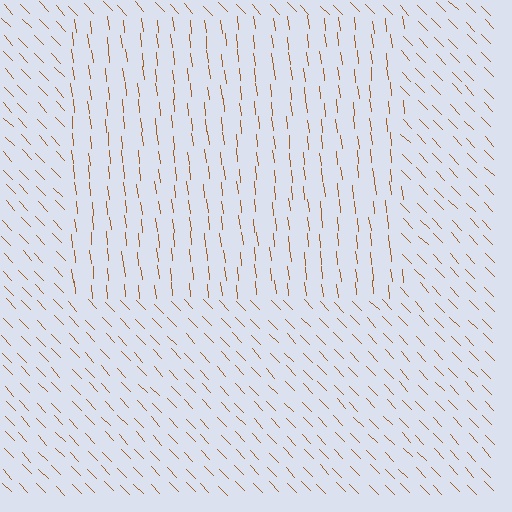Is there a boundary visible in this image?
Yes, there is a texture boundary formed by a change in line orientation.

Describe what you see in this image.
The image is filled with small brown line segments. A rectangle region in the image has lines oriented differently from the surrounding lines, creating a visible texture boundary.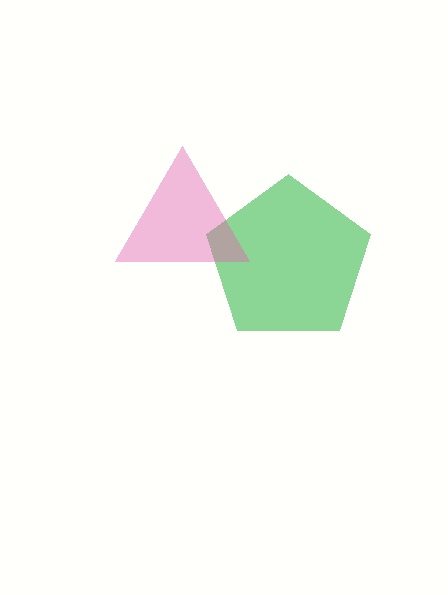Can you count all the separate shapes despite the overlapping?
Yes, there are 2 separate shapes.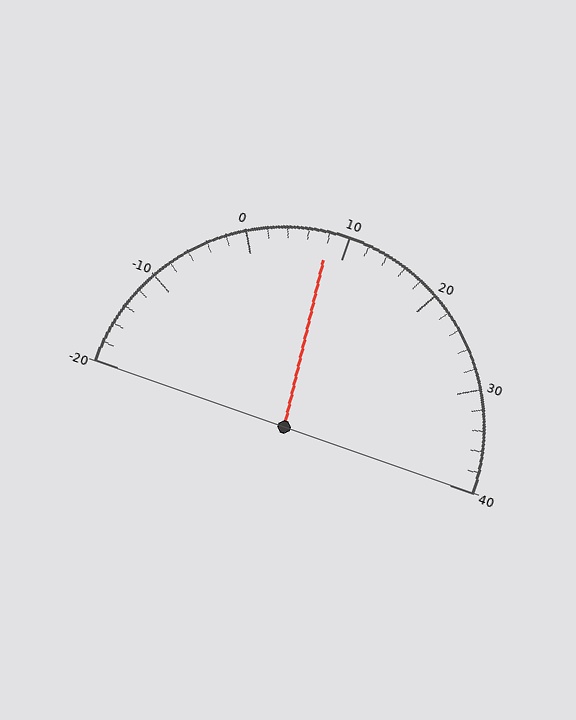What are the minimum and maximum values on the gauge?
The gauge ranges from -20 to 40.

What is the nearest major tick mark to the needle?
The nearest major tick mark is 10.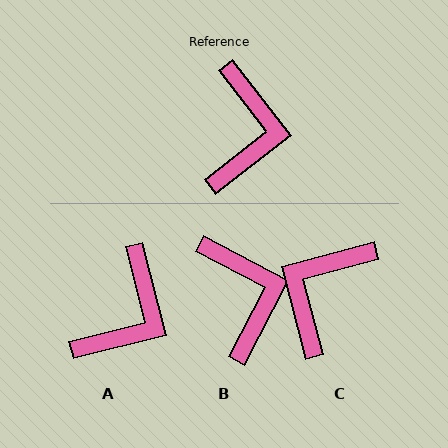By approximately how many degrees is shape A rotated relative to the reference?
Approximately 24 degrees clockwise.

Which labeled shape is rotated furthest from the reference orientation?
C, about 157 degrees away.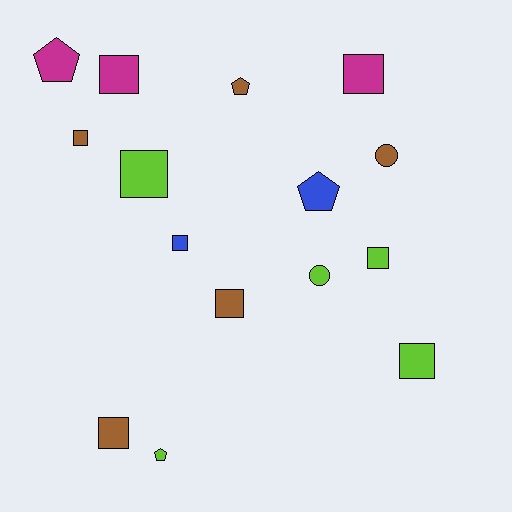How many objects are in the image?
There are 15 objects.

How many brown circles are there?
There is 1 brown circle.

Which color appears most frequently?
Brown, with 5 objects.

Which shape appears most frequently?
Square, with 9 objects.